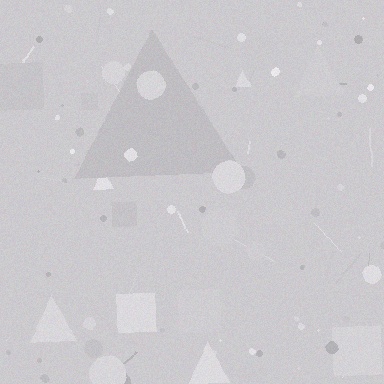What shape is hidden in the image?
A triangle is hidden in the image.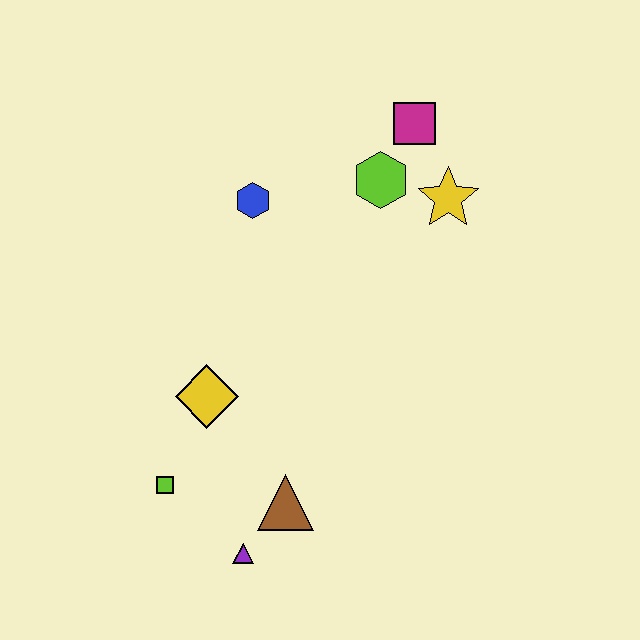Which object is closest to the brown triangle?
The purple triangle is closest to the brown triangle.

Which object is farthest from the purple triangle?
The magenta square is farthest from the purple triangle.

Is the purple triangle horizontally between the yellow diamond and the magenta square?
Yes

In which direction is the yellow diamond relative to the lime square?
The yellow diamond is above the lime square.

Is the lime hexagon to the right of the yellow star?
No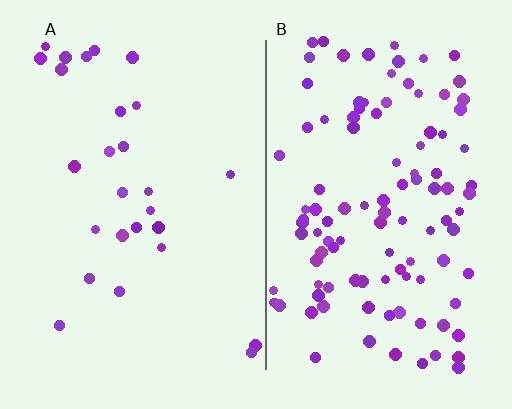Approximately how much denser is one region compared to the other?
Approximately 4.1× — region B over region A.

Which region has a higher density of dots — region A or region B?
B (the right).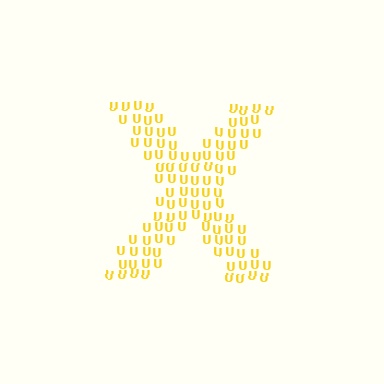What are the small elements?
The small elements are letter U's.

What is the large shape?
The large shape is the letter X.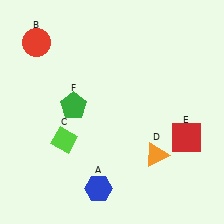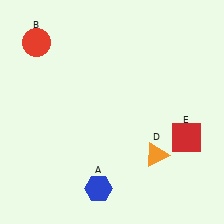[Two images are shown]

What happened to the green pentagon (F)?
The green pentagon (F) was removed in Image 2. It was in the top-left area of Image 1.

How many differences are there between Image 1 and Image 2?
There are 2 differences between the two images.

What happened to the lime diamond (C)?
The lime diamond (C) was removed in Image 2. It was in the bottom-left area of Image 1.